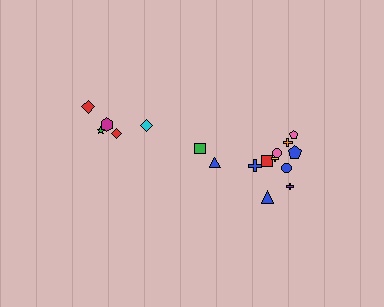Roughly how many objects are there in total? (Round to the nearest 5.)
Roughly 15 objects in total.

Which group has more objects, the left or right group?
The right group.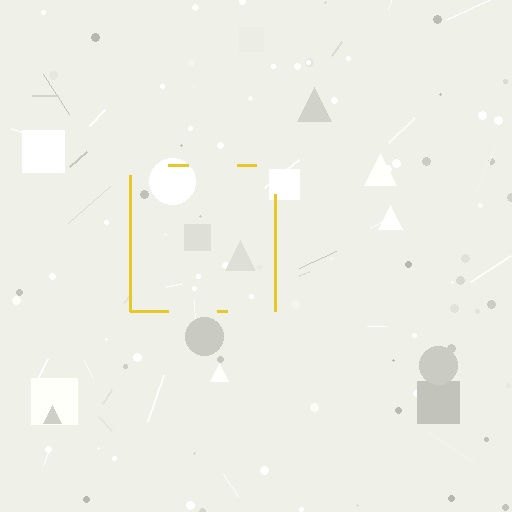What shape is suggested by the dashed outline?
The dashed outline suggests a square.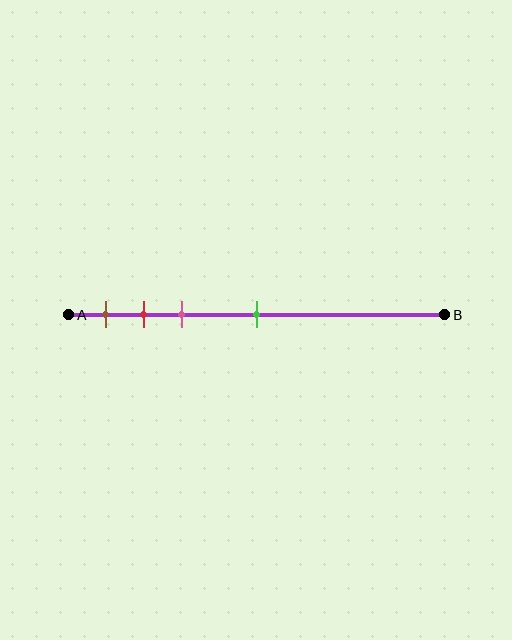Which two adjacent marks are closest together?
The red and pink marks are the closest adjacent pair.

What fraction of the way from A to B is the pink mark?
The pink mark is approximately 30% (0.3) of the way from A to B.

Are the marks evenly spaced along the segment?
No, the marks are not evenly spaced.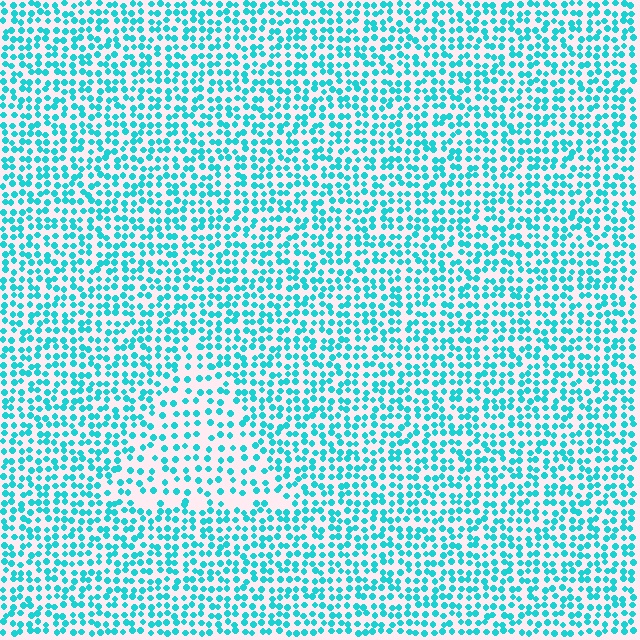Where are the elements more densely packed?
The elements are more densely packed outside the triangle boundary.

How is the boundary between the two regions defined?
The boundary is defined by a change in element density (approximately 1.7x ratio). All elements are the same color, size, and shape.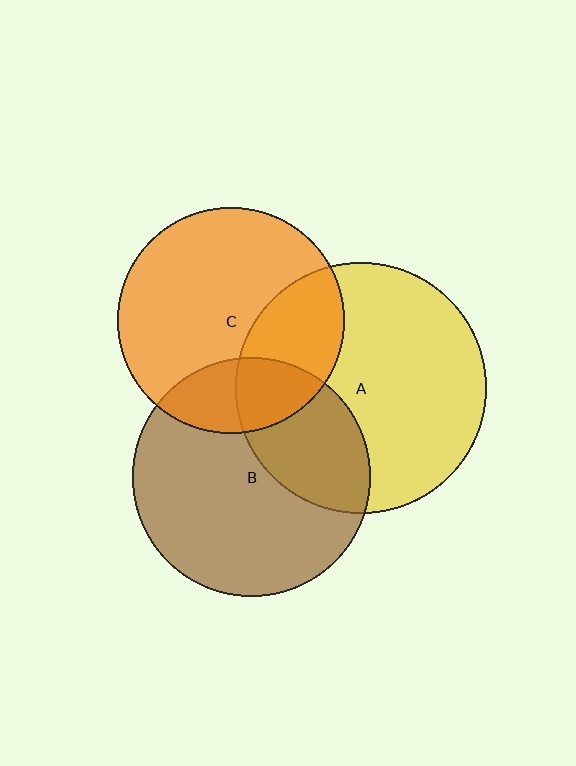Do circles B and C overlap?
Yes.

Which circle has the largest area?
Circle A (yellow).